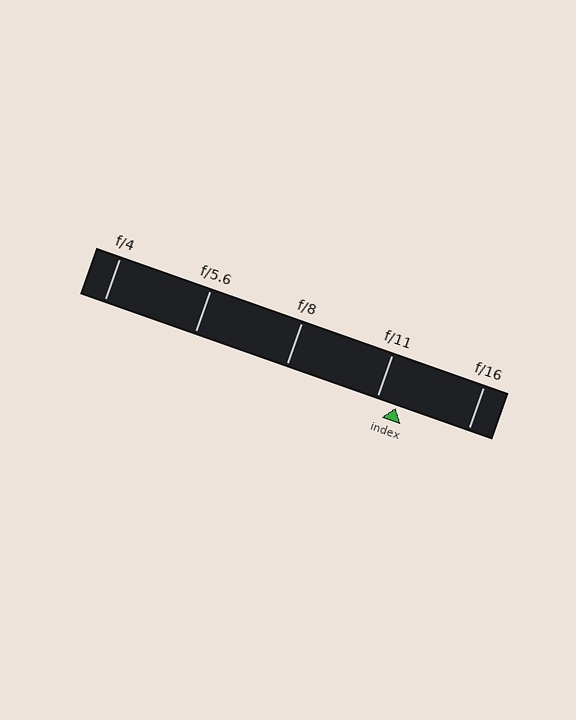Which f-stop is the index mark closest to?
The index mark is closest to f/11.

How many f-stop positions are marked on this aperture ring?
There are 5 f-stop positions marked.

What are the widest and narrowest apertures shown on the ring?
The widest aperture shown is f/4 and the narrowest is f/16.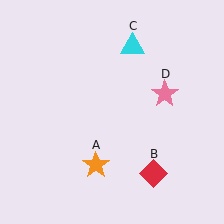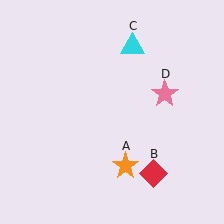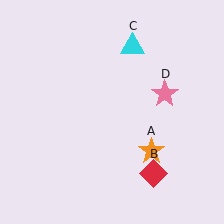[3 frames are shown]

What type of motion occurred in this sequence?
The orange star (object A) rotated counterclockwise around the center of the scene.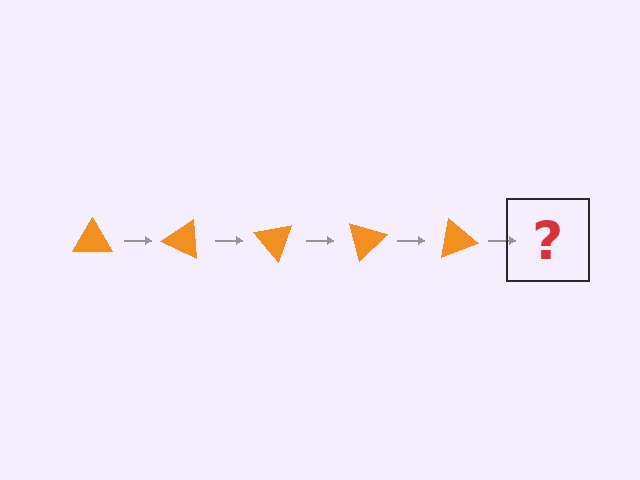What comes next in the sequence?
The next element should be an orange triangle rotated 125 degrees.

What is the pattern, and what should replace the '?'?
The pattern is that the triangle rotates 25 degrees each step. The '?' should be an orange triangle rotated 125 degrees.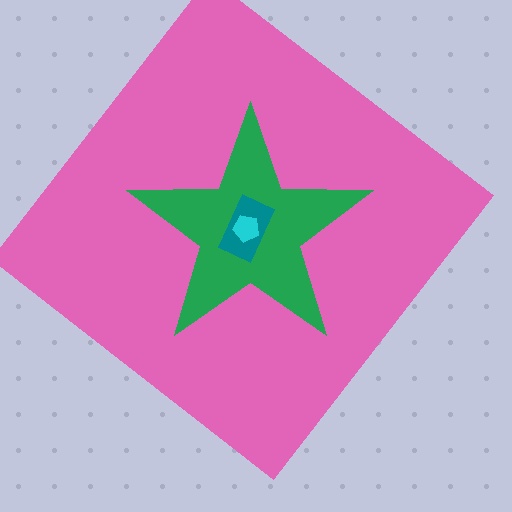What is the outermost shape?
The pink diamond.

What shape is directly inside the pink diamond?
The green star.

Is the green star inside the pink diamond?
Yes.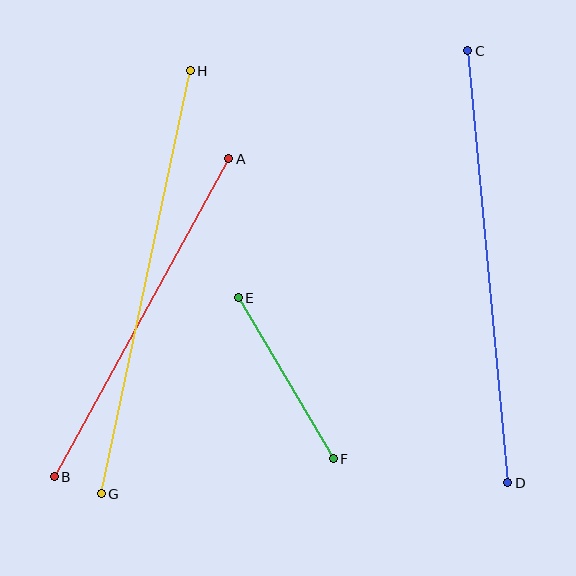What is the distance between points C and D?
The distance is approximately 434 pixels.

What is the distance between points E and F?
The distance is approximately 187 pixels.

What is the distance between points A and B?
The distance is approximately 363 pixels.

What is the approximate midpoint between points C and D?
The midpoint is at approximately (488, 267) pixels.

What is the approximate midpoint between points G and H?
The midpoint is at approximately (146, 282) pixels.